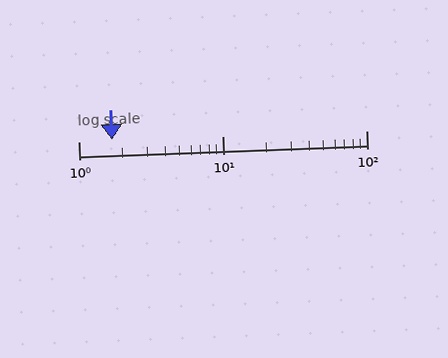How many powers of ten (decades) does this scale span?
The scale spans 2 decades, from 1 to 100.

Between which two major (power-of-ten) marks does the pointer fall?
The pointer is between 1 and 10.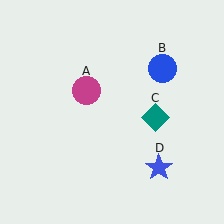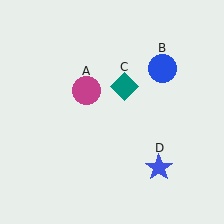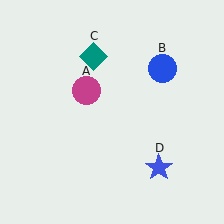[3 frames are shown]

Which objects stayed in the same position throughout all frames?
Magenta circle (object A) and blue circle (object B) and blue star (object D) remained stationary.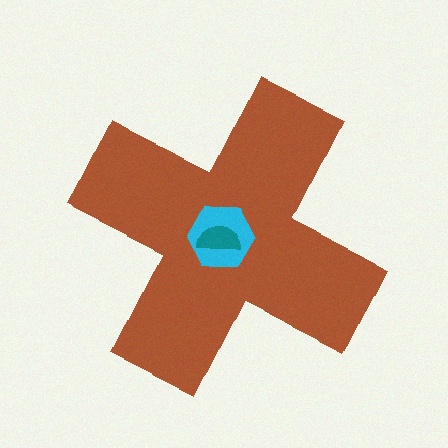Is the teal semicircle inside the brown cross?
Yes.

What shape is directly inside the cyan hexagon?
The teal semicircle.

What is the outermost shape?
The brown cross.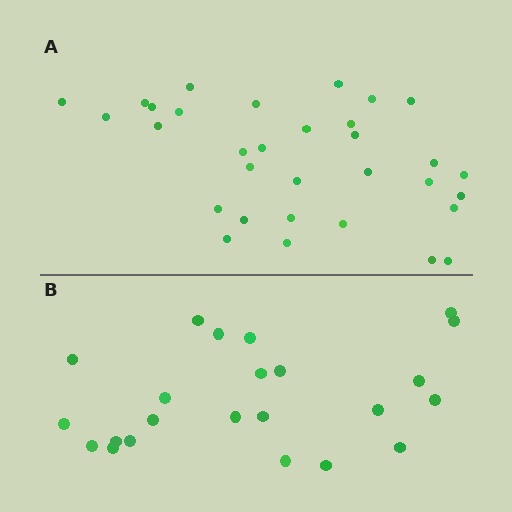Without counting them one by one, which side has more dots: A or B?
Region A (the top region) has more dots.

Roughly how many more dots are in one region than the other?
Region A has roughly 8 or so more dots than region B.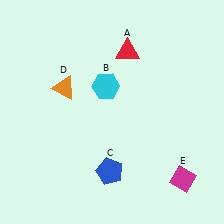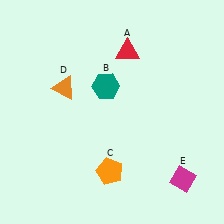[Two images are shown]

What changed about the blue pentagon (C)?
In Image 1, C is blue. In Image 2, it changed to orange.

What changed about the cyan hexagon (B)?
In Image 1, B is cyan. In Image 2, it changed to teal.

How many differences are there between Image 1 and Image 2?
There are 2 differences between the two images.